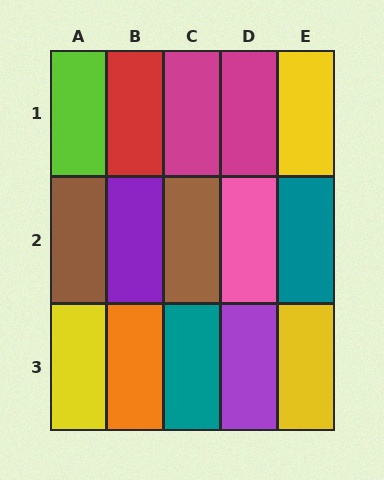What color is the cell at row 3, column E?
Yellow.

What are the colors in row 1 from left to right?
Lime, red, magenta, magenta, yellow.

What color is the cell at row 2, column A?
Brown.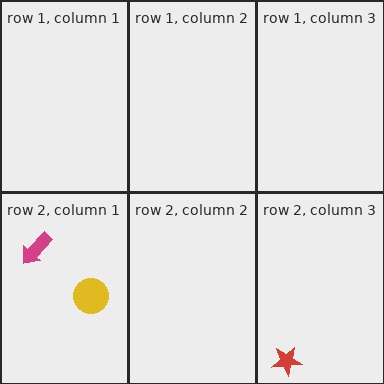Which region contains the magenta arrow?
The row 2, column 1 region.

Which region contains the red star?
The row 2, column 3 region.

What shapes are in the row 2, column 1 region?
The yellow circle, the magenta arrow.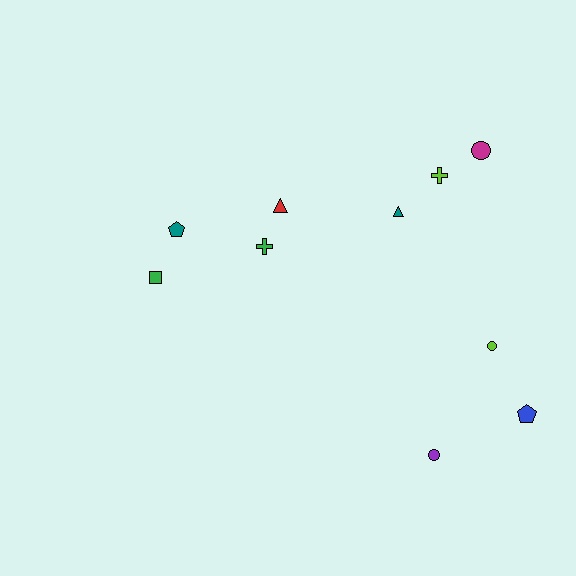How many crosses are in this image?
There are 2 crosses.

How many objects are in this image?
There are 10 objects.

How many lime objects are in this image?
There are 2 lime objects.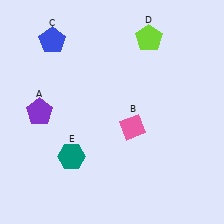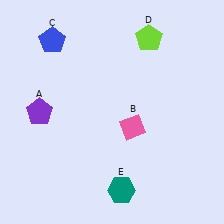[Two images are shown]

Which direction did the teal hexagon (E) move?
The teal hexagon (E) moved right.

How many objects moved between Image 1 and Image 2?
1 object moved between the two images.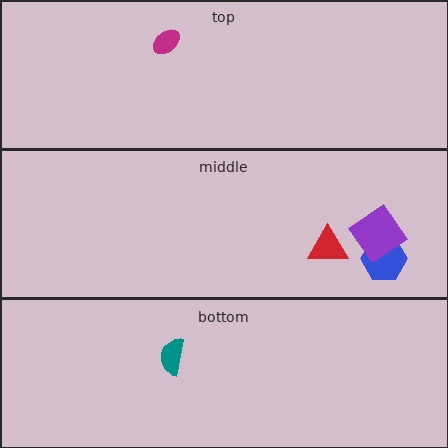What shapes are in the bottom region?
The teal semicircle.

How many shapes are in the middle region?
3.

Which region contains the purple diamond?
The middle region.